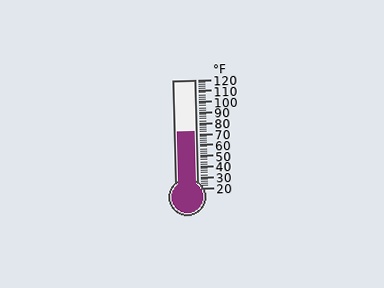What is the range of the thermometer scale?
The thermometer scale ranges from 20°F to 120°F.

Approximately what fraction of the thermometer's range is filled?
The thermometer is filled to approximately 50% of its range.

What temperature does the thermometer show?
The thermometer shows approximately 72°F.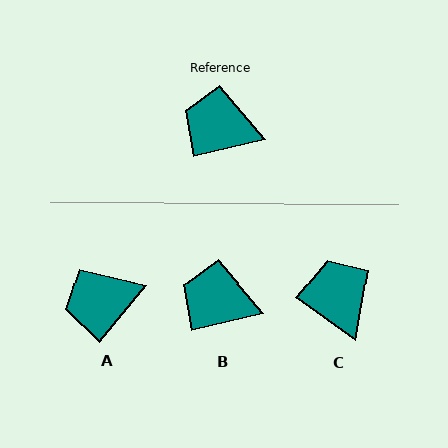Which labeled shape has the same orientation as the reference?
B.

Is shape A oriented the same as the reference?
No, it is off by about 37 degrees.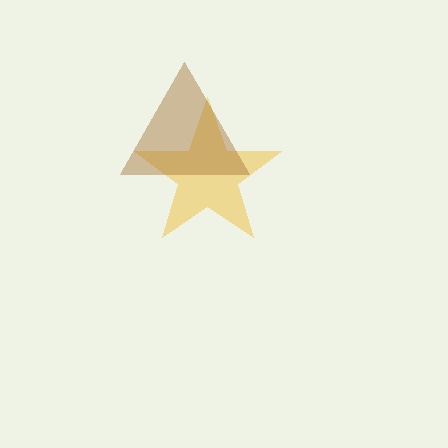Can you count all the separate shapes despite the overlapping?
Yes, there are 2 separate shapes.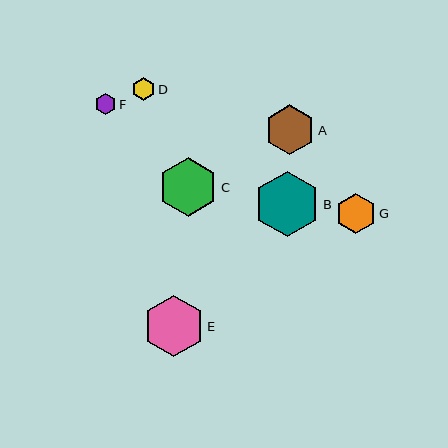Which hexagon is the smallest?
Hexagon F is the smallest with a size of approximately 21 pixels.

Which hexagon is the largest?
Hexagon B is the largest with a size of approximately 65 pixels.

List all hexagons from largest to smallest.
From largest to smallest: B, E, C, A, G, D, F.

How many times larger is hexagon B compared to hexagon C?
Hexagon B is approximately 1.1 times the size of hexagon C.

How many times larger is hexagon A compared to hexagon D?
Hexagon A is approximately 2.2 times the size of hexagon D.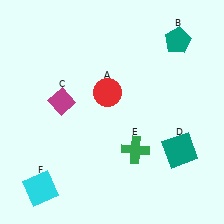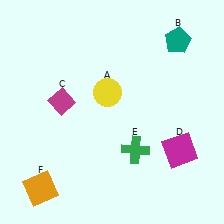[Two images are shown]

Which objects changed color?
A changed from red to yellow. D changed from teal to magenta. F changed from cyan to orange.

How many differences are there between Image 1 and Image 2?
There are 3 differences between the two images.